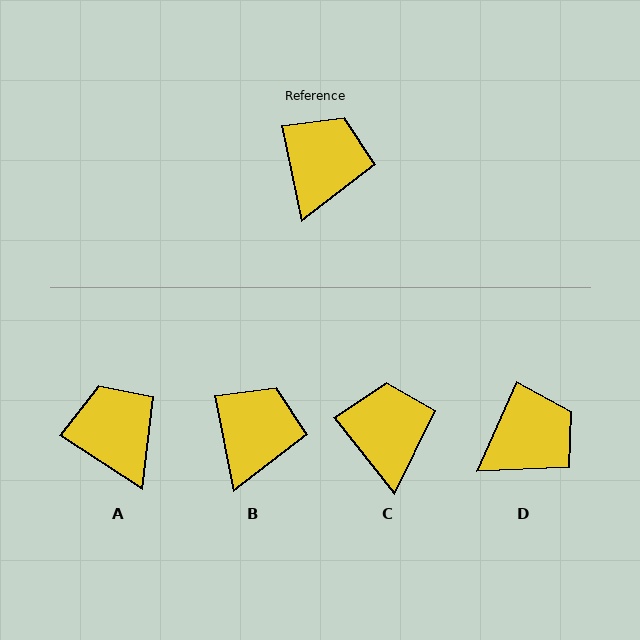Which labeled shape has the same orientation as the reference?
B.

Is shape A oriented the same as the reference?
No, it is off by about 45 degrees.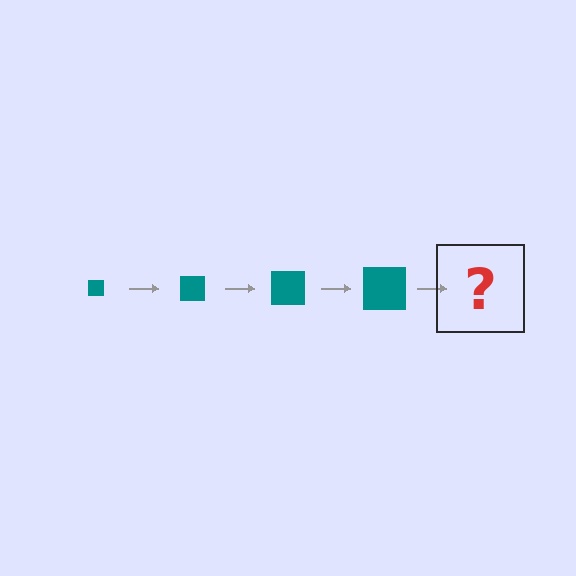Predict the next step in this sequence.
The next step is a teal square, larger than the previous one.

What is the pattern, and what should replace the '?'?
The pattern is that the square gets progressively larger each step. The '?' should be a teal square, larger than the previous one.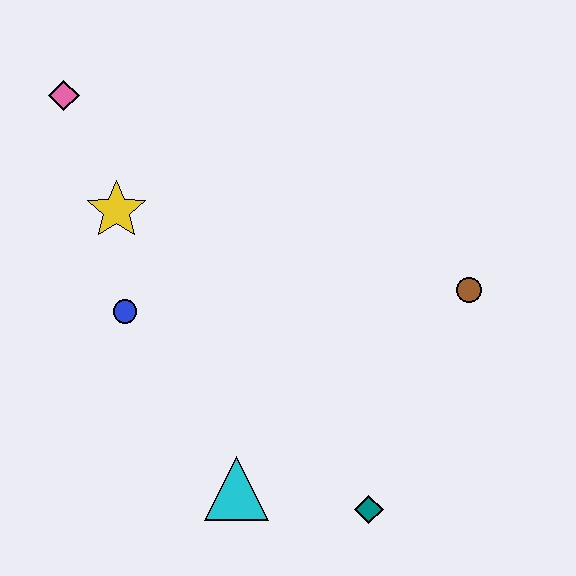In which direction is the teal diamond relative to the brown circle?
The teal diamond is below the brown circle.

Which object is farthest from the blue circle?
The brown circle is farthest from the blue circle.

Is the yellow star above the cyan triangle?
Yes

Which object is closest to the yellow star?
The blue circle is closest to the yellow star.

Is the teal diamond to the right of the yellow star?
Yes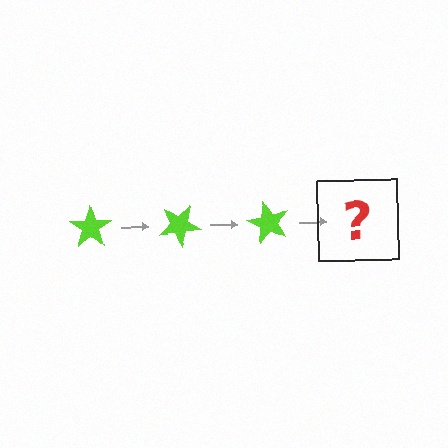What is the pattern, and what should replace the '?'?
The pattern is that the star rotates 30 degrees each step. The '?' should be a lime star rotated 90 degrees.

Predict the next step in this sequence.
The next step is a lime star rotated 90 degrees.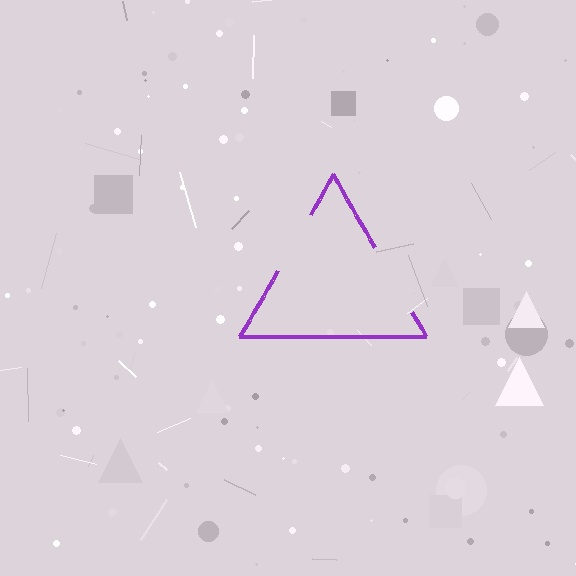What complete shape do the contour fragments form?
The contour fragments form a triangle.